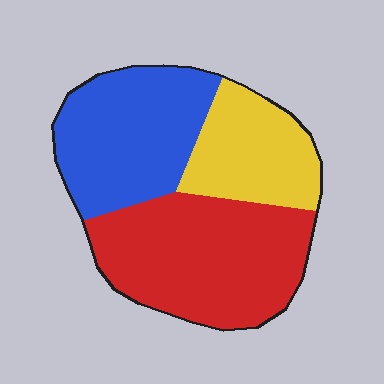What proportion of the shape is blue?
Blue covers 34% of the shape.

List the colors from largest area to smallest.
From largest to smallest: red, blue, yellow.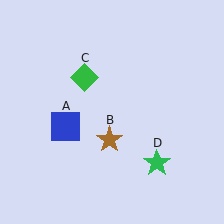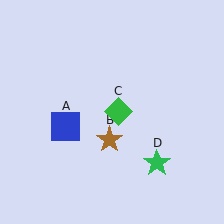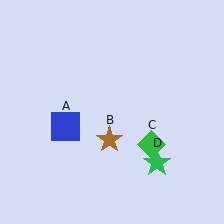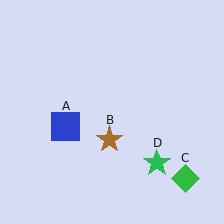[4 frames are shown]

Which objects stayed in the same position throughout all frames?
Blue square (object A) and brown star (object B) and green star (object D) remained stationary.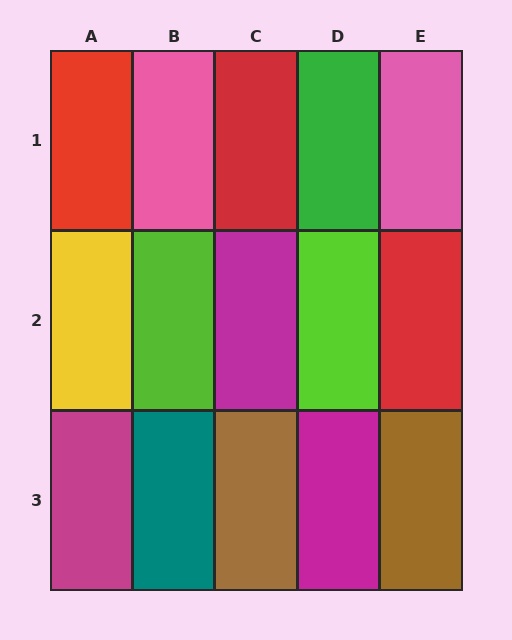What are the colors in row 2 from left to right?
Yellow, lime, magenta, lime, red.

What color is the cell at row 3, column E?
Brown.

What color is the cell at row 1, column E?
Pink.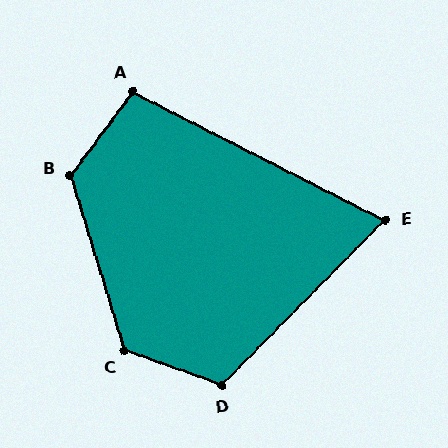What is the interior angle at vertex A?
Approximately 99 degrees (obtuse).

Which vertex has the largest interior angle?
C, at approximately 127 degrees.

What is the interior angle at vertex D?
Approximately 115 degrees (obtuse).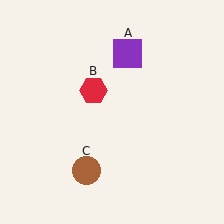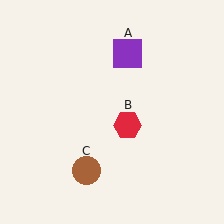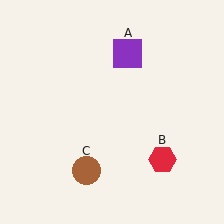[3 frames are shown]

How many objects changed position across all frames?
1 object changed position: red hexagon (object B).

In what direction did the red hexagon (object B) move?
The red hexagon (object B) moved down and to the right.